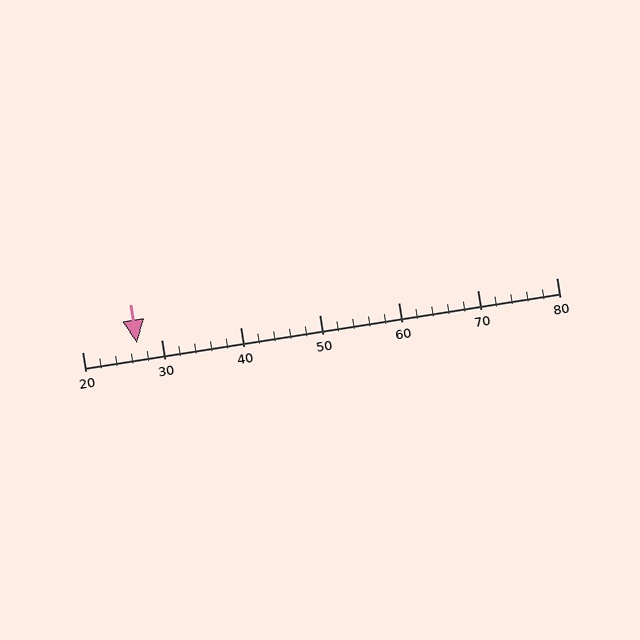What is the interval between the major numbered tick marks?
The major tick marks are spaced 10 units apart.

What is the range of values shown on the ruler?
The ruler shows values from 20 to 80.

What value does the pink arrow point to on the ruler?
The pink arrow points to approximately 27.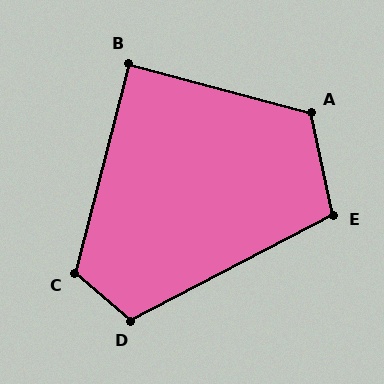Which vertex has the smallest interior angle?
B, at approximately 89 degrees.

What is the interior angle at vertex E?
Approximately 106 degrees (obtuse).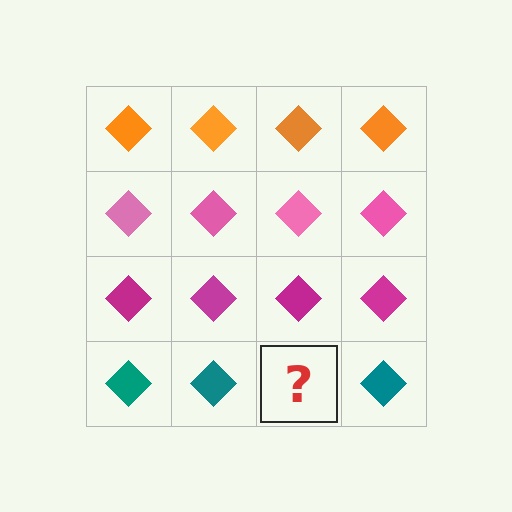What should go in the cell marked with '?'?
The missing cell should contain a teal diamond.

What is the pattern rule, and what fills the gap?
The rule is that each row has a consistent color. The gap should be filled with a teal diamond.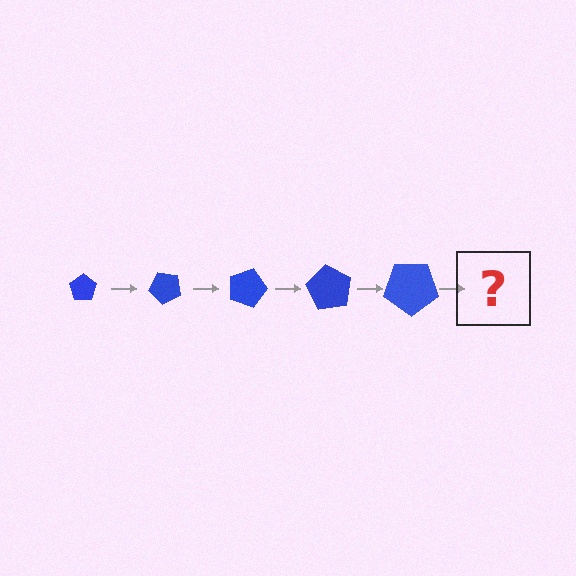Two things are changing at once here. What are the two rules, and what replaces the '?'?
The two rules are that the pentagon grows larger each step and it rotates 45 degrees each step. The '?' should be a pentagon, larger than the previous one and rotated 225 degrees from the start.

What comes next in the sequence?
The next element should be a pentagon, larger than the previous one and rotated 225 degrees from the start.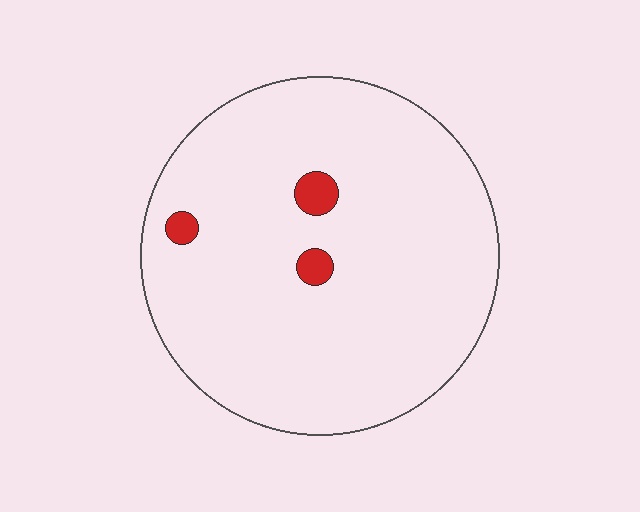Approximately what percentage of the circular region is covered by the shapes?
Approximately 5%.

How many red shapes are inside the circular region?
3.